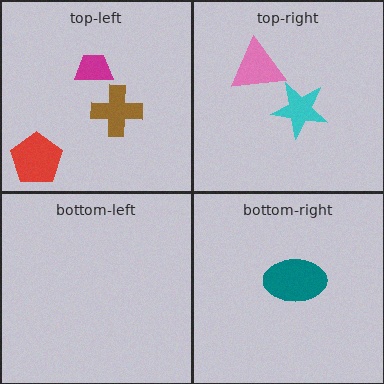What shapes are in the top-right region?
The cyan star, the pink triangle.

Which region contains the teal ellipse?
The bottom-right region.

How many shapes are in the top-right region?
2.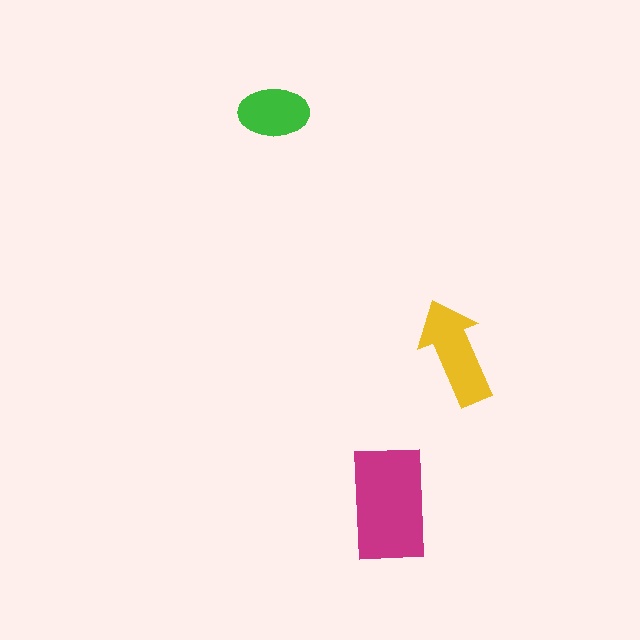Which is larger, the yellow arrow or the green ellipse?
The yellow arrow.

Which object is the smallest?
The green ellipse.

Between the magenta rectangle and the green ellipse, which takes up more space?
The magenta rectangle.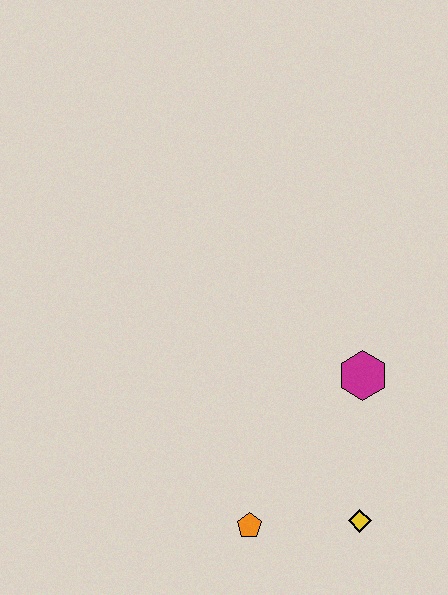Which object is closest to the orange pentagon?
The yellow diamond is closest to the orange pentagon.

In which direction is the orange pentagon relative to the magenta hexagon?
The orange pentagon is below the magenta hexagon.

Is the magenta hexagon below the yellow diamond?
No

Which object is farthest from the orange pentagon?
The magenta hexagon is farthest from the orange pentagon.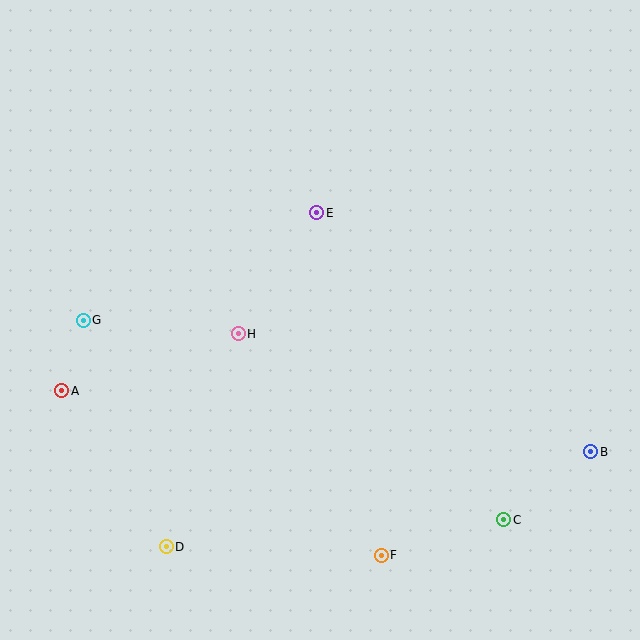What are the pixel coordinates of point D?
Point D is at (166, 547).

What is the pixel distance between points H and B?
The distance between H and B is 372 pixels.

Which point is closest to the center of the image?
Point H at (238, 334) is closest to the center.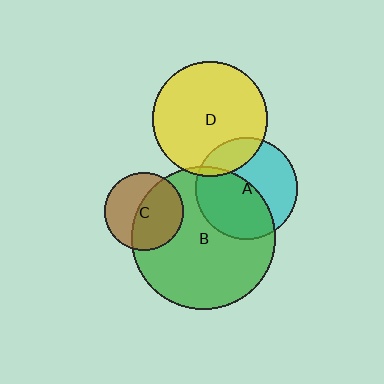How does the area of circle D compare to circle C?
Approximately 2.2 times.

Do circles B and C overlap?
Yes.